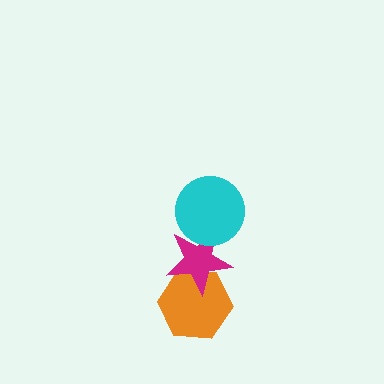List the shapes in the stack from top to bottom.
From top to bottom: the cyan circle, the magenta star, the orange hexagon.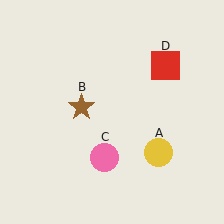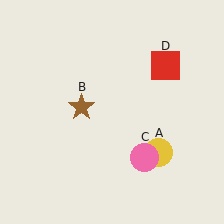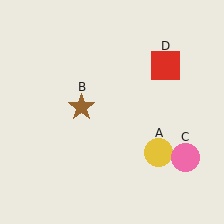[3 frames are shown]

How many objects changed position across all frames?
1 object changed position: pink circle (object C).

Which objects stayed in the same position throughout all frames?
Yellow circle (object A) and brown star (object B) and red square (object D) remained stationary.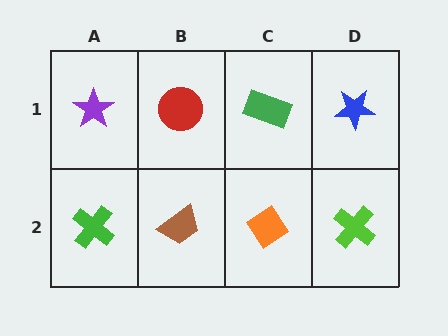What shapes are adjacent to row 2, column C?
A green rectangle (row 1, column C), a brown trapezoid (row 2, column B), a lime cross (row 2, column D).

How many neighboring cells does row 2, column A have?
2.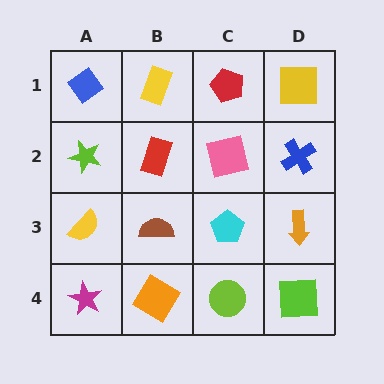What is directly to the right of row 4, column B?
A lime circle.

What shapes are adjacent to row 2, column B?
A yellow rectangle (row 1, column B), a brown semicircle (row 3, column B), a lime star (row 2, column A), a pink square (row 2, column C).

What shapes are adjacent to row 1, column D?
A blue cross (row 2, column D), a red pentagon (row 1, column C).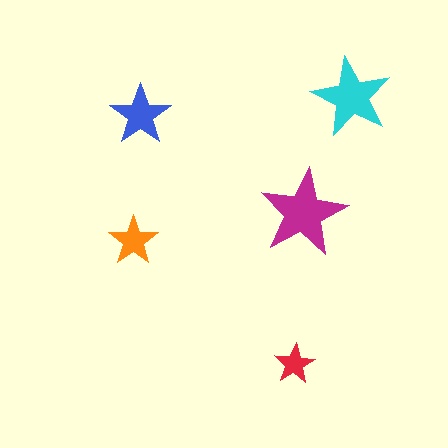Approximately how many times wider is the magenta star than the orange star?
About 2 times wider.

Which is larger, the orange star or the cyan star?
The cyan one.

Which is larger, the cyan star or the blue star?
The cyan one.